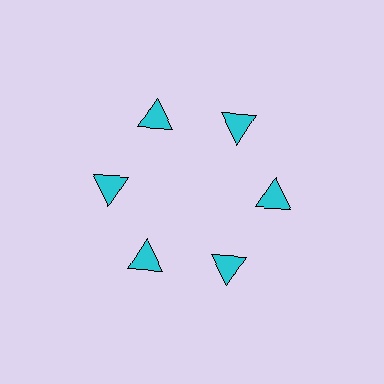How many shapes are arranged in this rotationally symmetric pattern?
There are 6 shapes, arranged in 6 groups of 1.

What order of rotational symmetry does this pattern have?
This pattern has 6-fold rotational symmetry.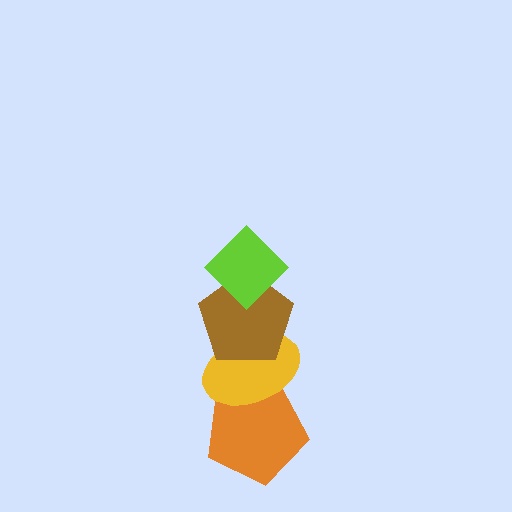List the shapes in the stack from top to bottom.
From top to bottom: the lime diamond, the brown pentagon, the yellow ellipse, the orange pentagon.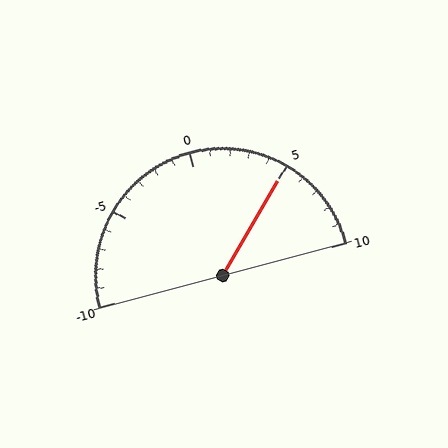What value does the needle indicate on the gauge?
The needle indicates approximately 5.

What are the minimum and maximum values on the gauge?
The gauge ranges from -10 to 10.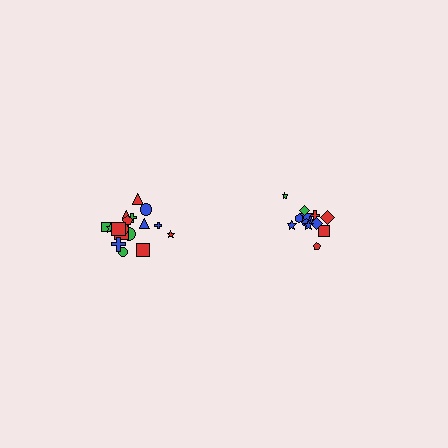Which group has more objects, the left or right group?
The left group.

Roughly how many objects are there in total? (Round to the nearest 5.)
Roughly 30 objects in total.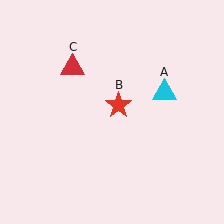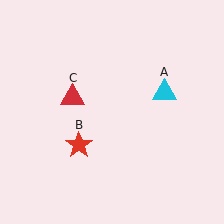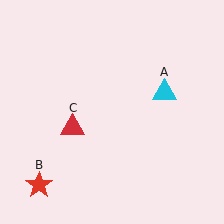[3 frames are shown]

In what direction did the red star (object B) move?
The red star (object B) moved down and to the left.